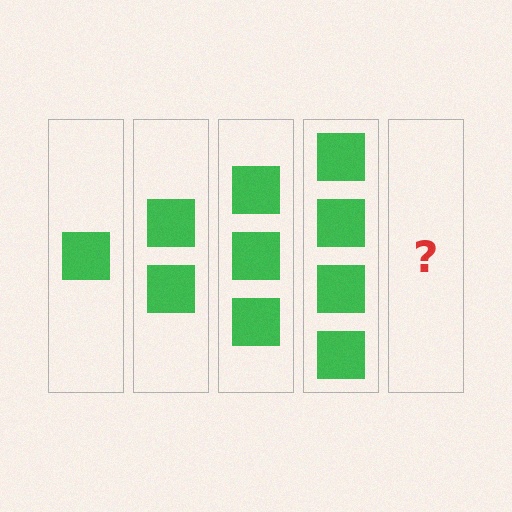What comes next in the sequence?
The next element should be 5 squares.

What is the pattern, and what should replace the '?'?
The pattern is that each step adds one more square. The '?' should be 5 squares.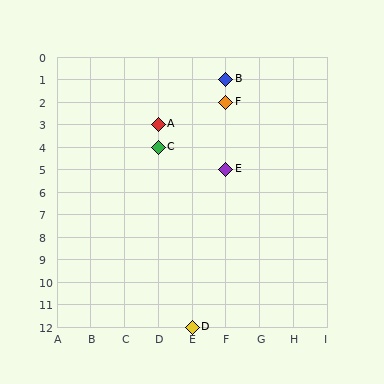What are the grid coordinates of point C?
Point C is at grid coordinates (D, 4).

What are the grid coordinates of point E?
Point E is at grid coordinates (F, 5).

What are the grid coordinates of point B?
Point B is at grid coordinates (F, 1).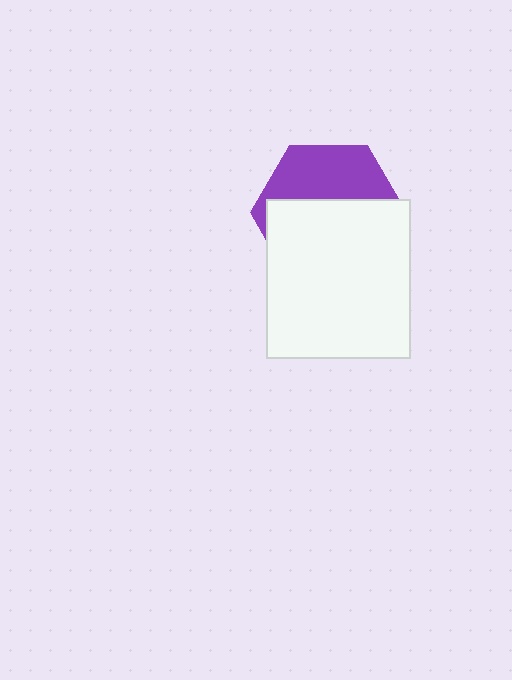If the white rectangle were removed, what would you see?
You would see the complete purple hexagon.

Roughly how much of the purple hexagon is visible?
A small part of it is visible (roughly 40%).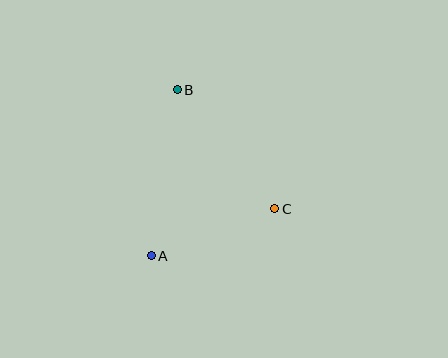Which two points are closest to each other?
Points A and C are closest to each other.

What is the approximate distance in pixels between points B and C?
The distance between B and C is approximately 154 pixels.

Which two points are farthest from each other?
Points A and B are farthest from each other.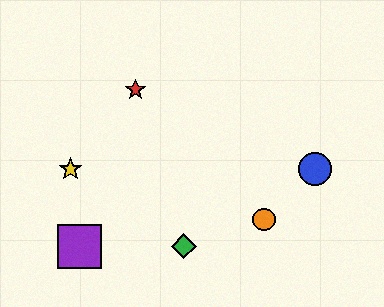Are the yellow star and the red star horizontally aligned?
No, the yellow star is at y≈169 and the red star is at y≈90.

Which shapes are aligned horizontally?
The blue circle, the yellow star are aligned horizontally.